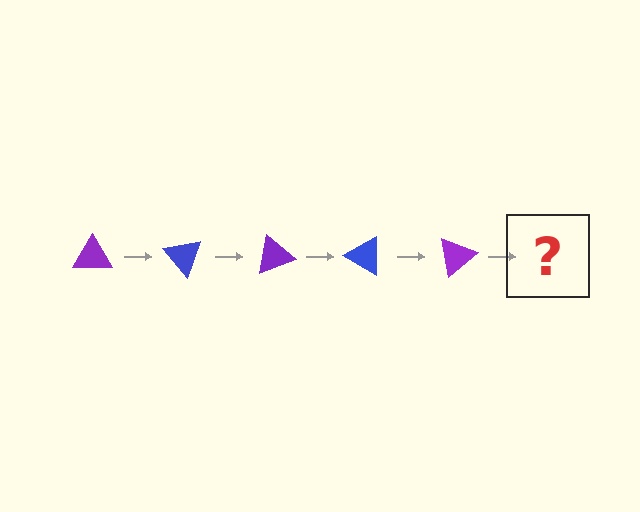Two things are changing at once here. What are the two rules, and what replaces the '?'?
The two rules are that it rotates 50 degrees each step and the color cycles through purple and blue. The '?' should be a blue triangle, rotated 250 degrees from the start.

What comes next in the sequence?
The next element should be a blue triangle, rotated 250 degrees from the start.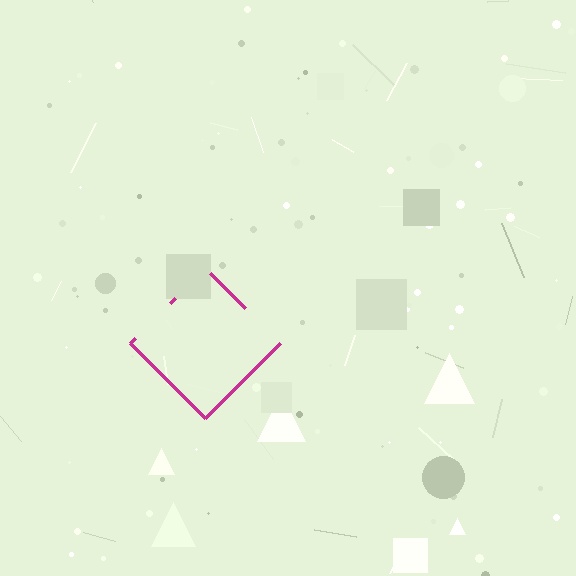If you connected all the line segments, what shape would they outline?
They would outline a diamond.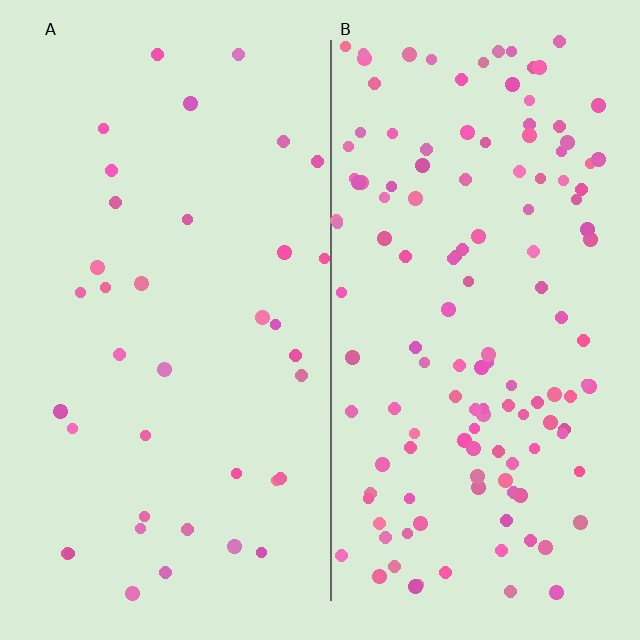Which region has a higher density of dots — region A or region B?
B (the right).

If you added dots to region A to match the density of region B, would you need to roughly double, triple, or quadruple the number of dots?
Approximately quadruple.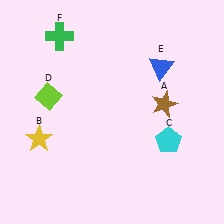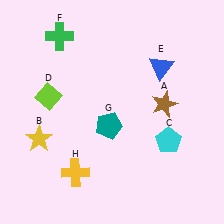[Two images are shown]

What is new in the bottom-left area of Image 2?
A teal pentagon (G) was added in the bottom-left area of Image 2.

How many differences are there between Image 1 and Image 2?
There are 2 differences between the two images.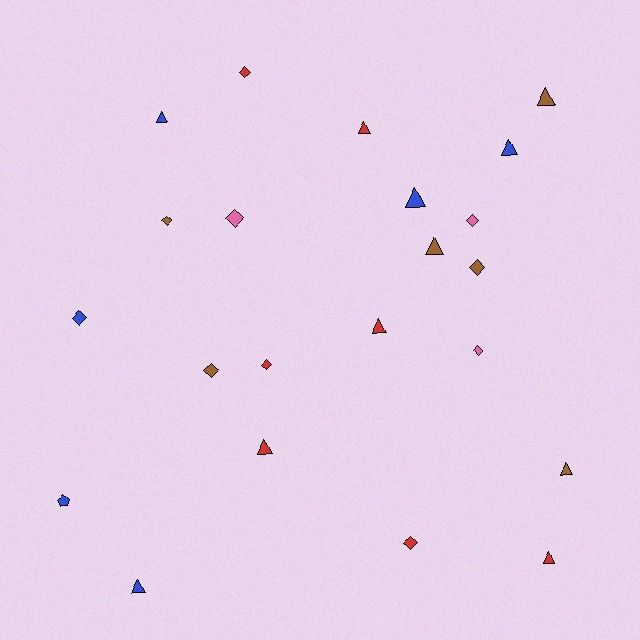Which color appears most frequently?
Red, with 7 objects.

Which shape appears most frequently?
Triangle, with 11 objects.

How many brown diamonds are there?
There are 3 brown diamonds.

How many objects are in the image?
There are 22 objects.